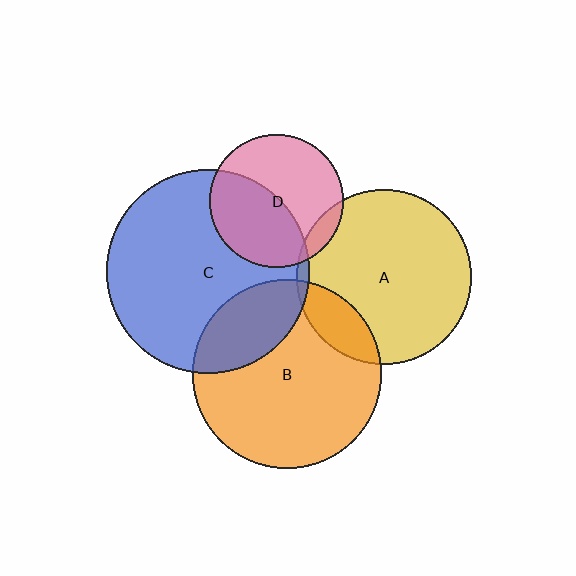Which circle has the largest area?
Circle C (blue).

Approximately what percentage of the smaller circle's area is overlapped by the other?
Approximately 25%.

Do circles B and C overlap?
Yes.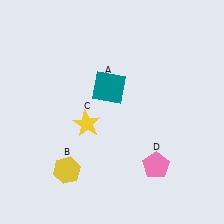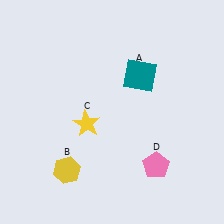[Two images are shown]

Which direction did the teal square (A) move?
The teal square (A) moved right.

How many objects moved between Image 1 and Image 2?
1 object moved between the two images.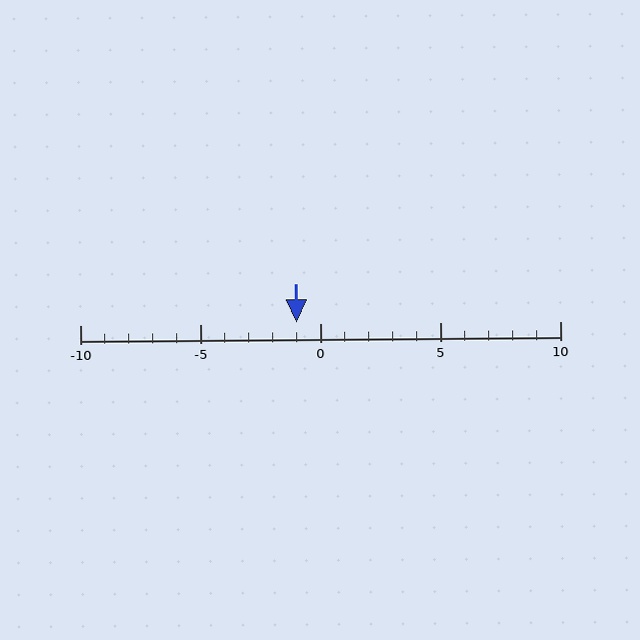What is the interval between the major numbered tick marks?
The major tick marks are spaced 5 units apart.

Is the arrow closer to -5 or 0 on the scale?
The arrow is closer to 0.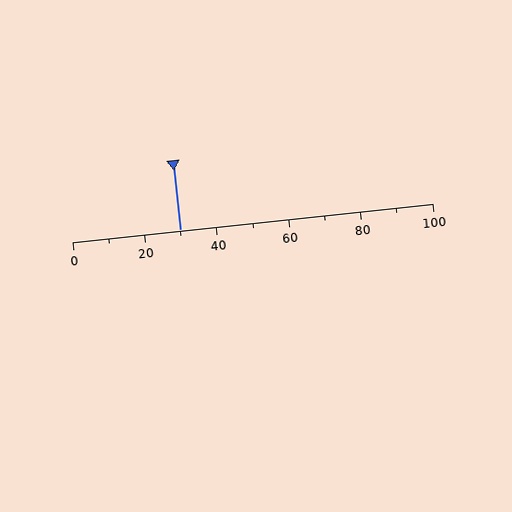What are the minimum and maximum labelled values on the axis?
The axis runs from 0 to 100.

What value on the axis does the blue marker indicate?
The marker indicates approximately 30.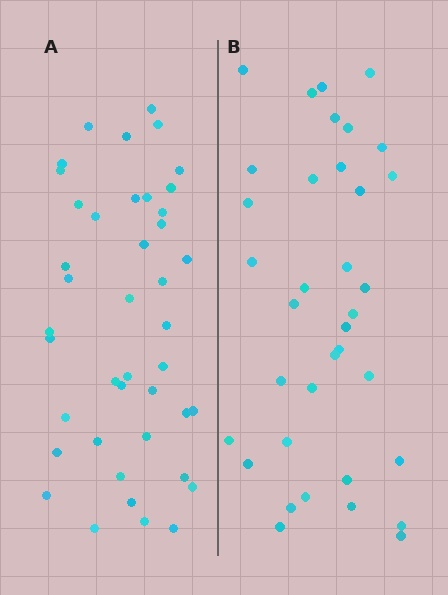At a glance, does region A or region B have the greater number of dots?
Region A (the left region) has more dots.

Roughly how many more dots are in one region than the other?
Region A has about 6 more dots than region B.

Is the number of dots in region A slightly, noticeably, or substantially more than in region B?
Region A has only slightly more — the two regions are fairly close. The ratio is roughly 1.2 to 1.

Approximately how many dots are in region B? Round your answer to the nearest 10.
About 40 dots. (The exact count is 36, which rounds to 40.)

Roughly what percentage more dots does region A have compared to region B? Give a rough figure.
About 15% more.